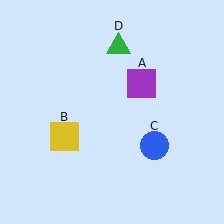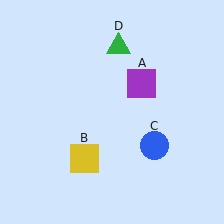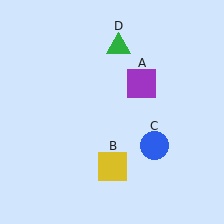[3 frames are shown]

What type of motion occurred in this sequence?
The yellow square (object B) rotated counterclockwise around the center of the scene.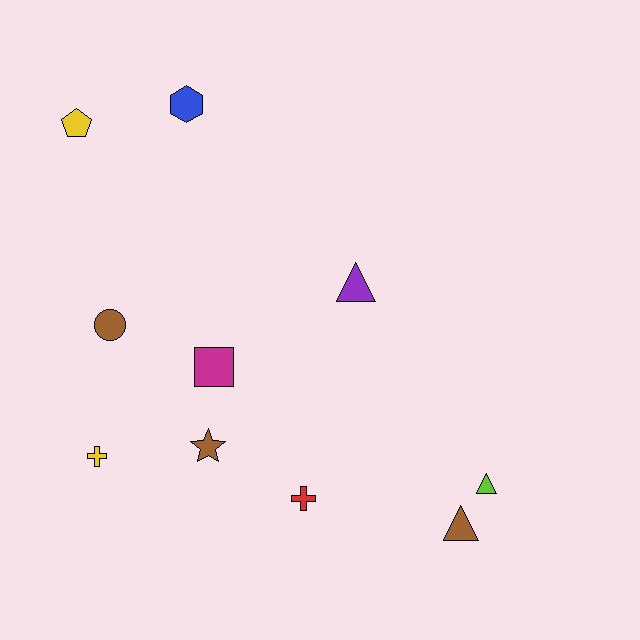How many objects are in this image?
There are 10 objects.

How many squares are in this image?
There is 1 square.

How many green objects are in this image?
There are no green objects.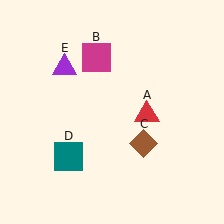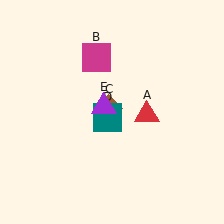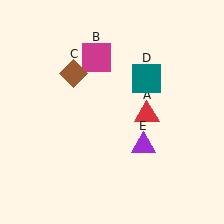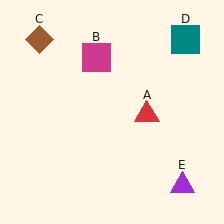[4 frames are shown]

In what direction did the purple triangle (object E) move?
The purple triangle (object E) moved down and to the right.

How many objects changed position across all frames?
3 objects changed position: brown diamond (object C), teal square (object D), purple triangle (object E).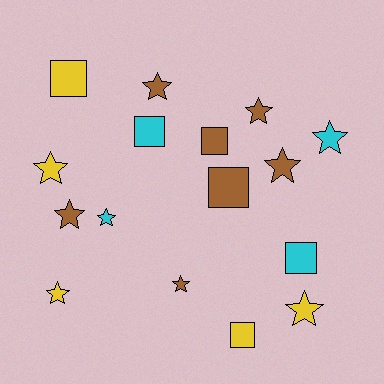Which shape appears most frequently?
Star, with 10 objects.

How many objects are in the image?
There are 16 objects.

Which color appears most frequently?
Brown, with 7 objects.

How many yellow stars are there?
There are 3 yellow stars.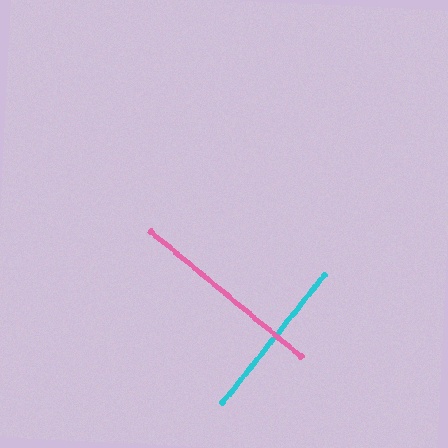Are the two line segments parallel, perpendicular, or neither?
Perpendicular — they meet at approximately 89°.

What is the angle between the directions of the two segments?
Approximately 89 degrees.